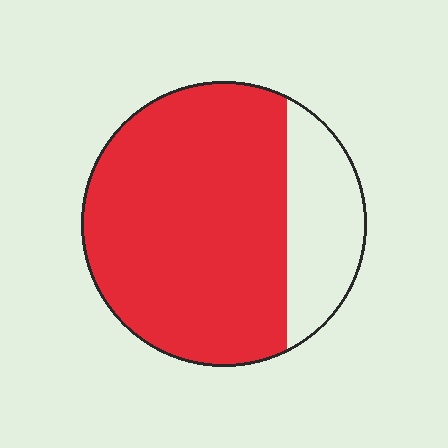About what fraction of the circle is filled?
About three quarters (3/4).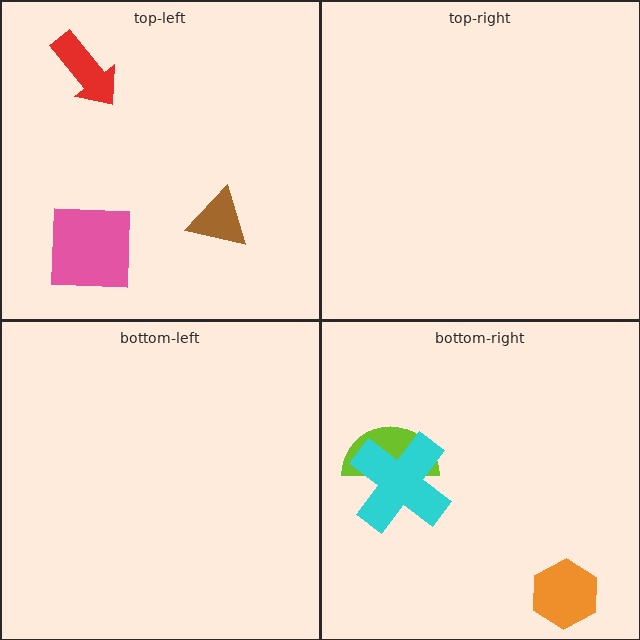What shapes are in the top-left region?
The pink square, the red arrow, the brown triangle.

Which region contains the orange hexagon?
The bottom-right region.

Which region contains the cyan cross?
The bottom-right region.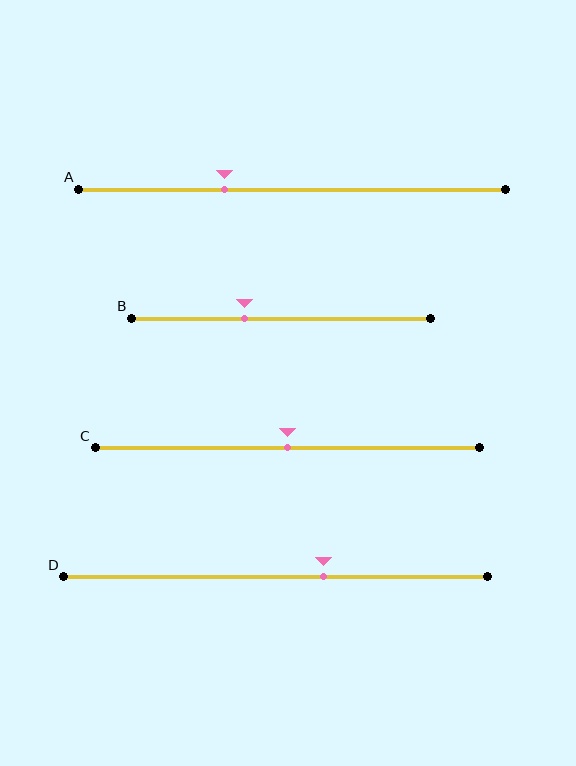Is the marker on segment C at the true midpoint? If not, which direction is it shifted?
Yes, the marker on segment C is at the true midpoint.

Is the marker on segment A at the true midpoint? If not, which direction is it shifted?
No, the marker on segment A is shifted to the left by about 16% of the segment length.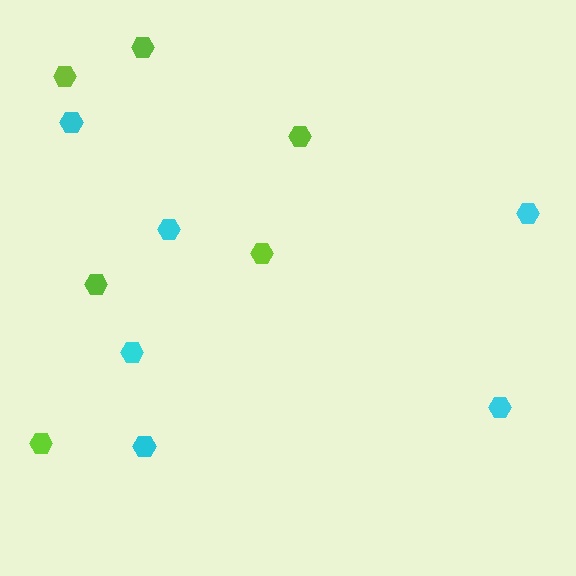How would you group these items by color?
There are 2 groups: one group of cyan hexagons (6) and one group of lime hexagons (6).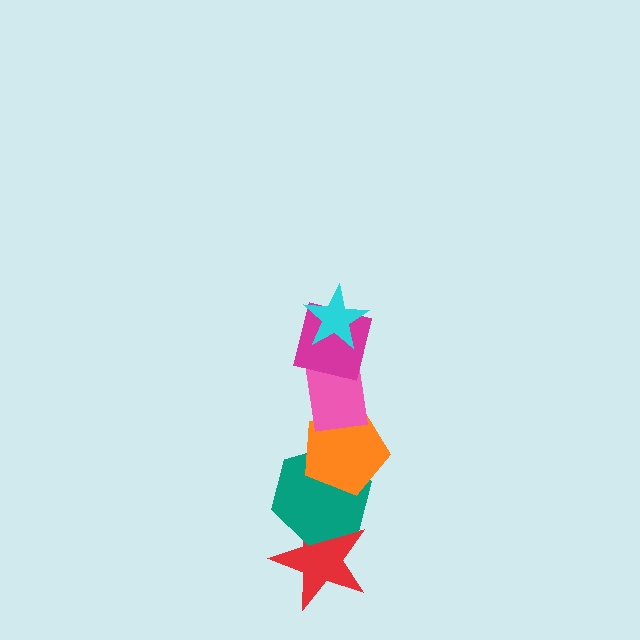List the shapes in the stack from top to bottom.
From top to bottom: the cyan star, the magenta square, the pink rectangle, the orange pentagon, the teal hexagon, the red star.